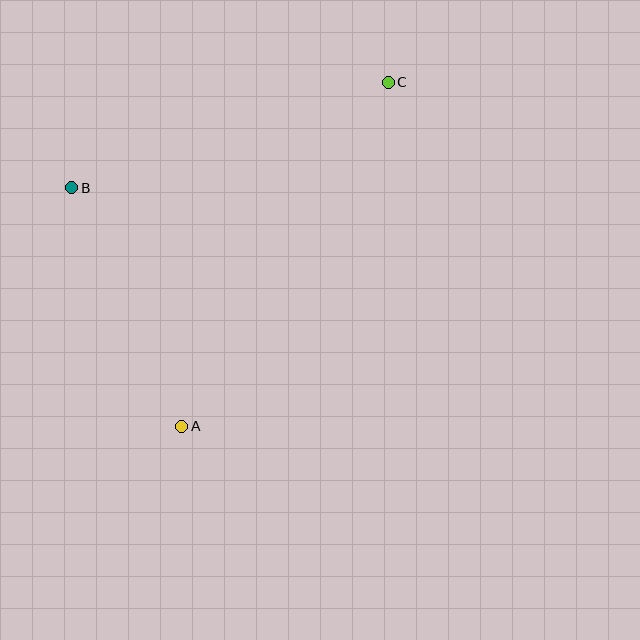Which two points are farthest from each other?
Points A and C are farthest from each other.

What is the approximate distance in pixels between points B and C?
The distance between B and C is approximately 334 pixels.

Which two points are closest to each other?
Points A and B are closest to each other.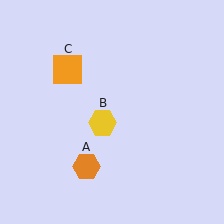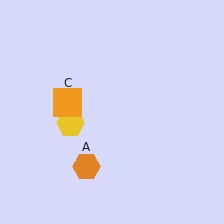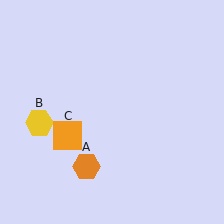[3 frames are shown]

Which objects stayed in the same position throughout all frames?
Orange hexagon (object A) remained stationary.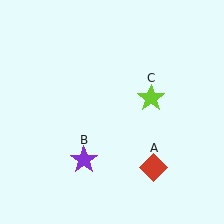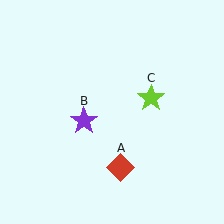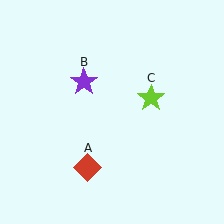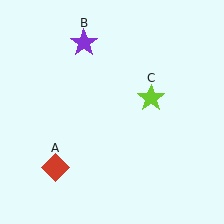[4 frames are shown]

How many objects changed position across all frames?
2 objects changed position: red diamond (object A), purple star (object B).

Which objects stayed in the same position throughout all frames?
Lime star (object C) remained stationary.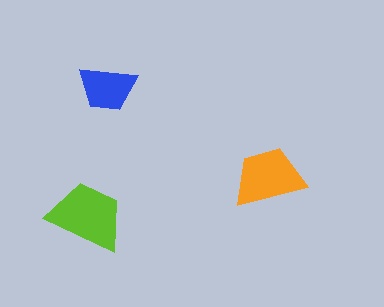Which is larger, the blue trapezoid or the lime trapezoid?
The lime one.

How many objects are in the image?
There are 3 objects in the image.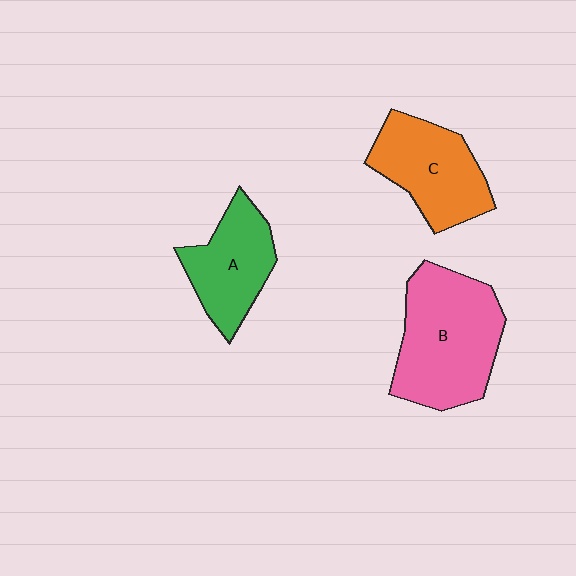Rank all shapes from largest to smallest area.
From largest to smallest: B (pink), C (orange), A (green).